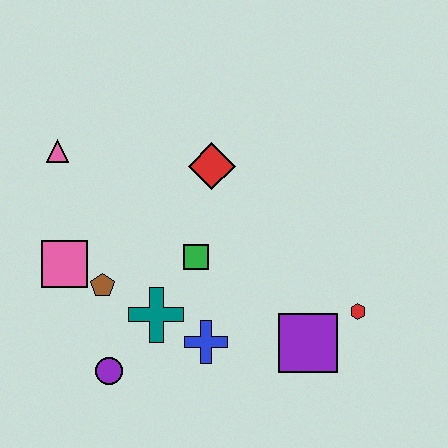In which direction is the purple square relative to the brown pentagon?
The purple square is to the right of the brown pentagon.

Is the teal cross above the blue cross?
Yes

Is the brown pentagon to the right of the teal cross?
No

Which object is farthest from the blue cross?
The pink triangle is farthest from the blue cross.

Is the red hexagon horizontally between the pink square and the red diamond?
No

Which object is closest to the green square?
The teal cross is closest to the green square.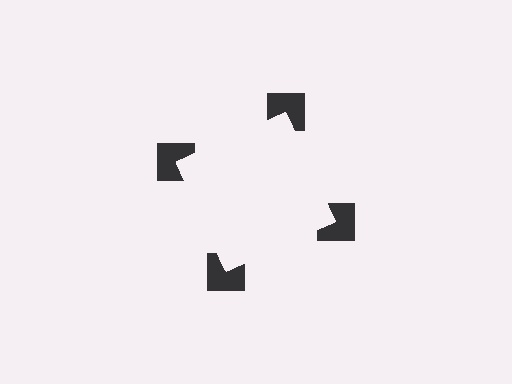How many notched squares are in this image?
There are 4 — one at each vertex of the illusory square.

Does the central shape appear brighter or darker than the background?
It typically appears slightly brighter than the background, even though no actual brightness change is drawn.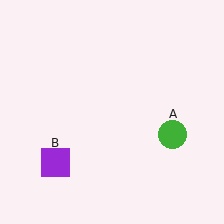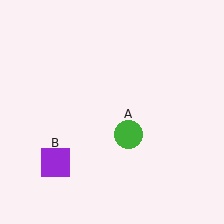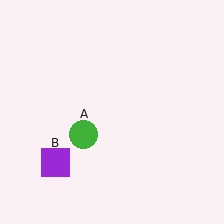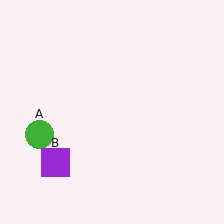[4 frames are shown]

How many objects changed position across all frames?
1 object changed position: green circle (object A).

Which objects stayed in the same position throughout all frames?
Purple square (object B) remained stationary.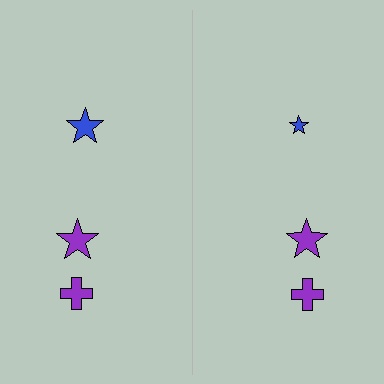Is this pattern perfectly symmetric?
No, the pattern is not perfectly symmetric. The blue star on the right side has a different size than its mirror counterpart.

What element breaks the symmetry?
The blue star on the right side has a different size than its mirror counterpart.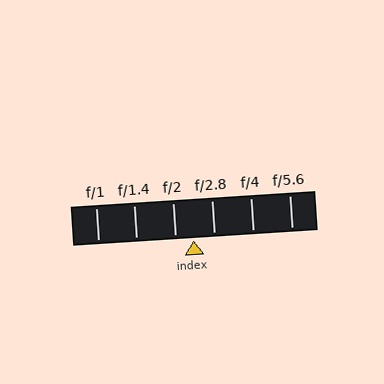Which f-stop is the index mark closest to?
The index mark is closest to f/2.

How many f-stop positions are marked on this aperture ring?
There are 6 f-stop positions marked.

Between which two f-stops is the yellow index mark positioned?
The index mark is between f/2 and f/2.8.